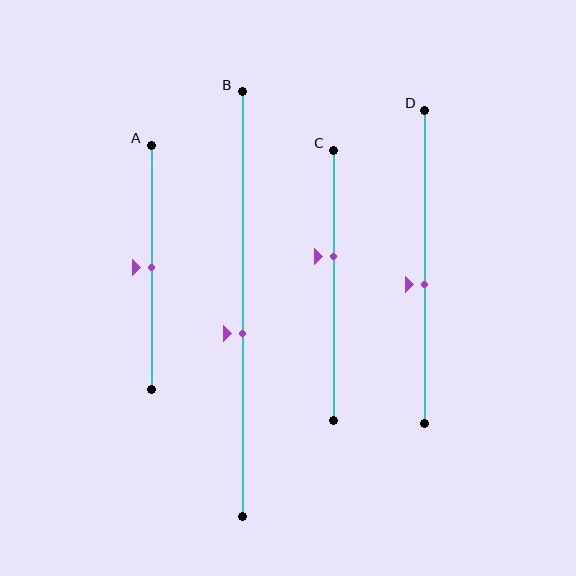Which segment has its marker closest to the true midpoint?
Segment A has its marker closest to the true midpoint.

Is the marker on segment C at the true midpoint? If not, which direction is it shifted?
No, the marker on segment C is shifted upward by about 11% of the segment length.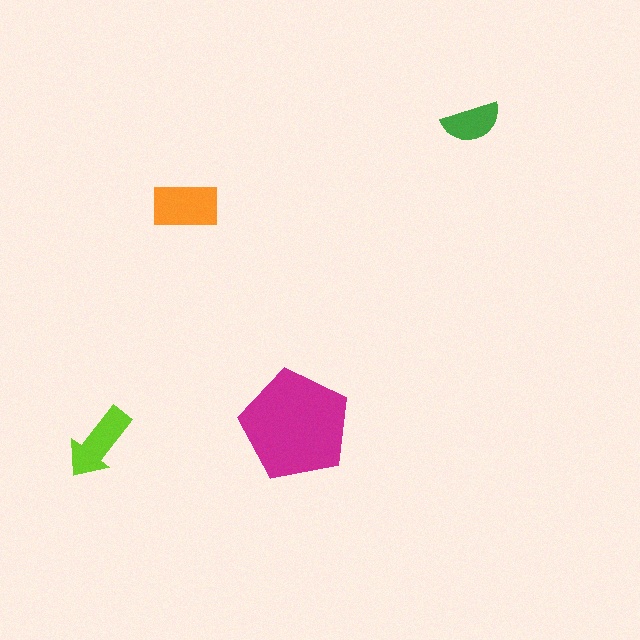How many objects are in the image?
There are 4 objects in the image.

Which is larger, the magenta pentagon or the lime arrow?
The magenta pentagon.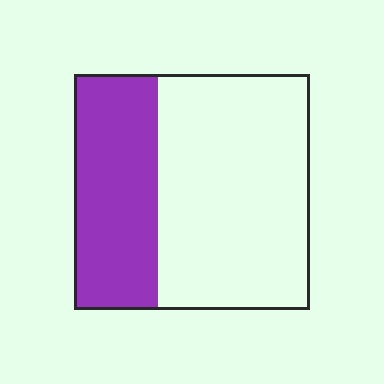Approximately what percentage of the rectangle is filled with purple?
Approximately 35%.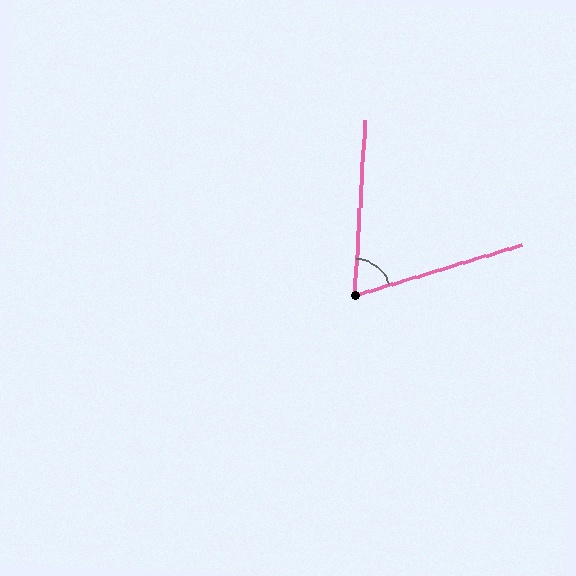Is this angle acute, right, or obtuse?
It is acute.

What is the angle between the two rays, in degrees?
Approximately 70 degrees.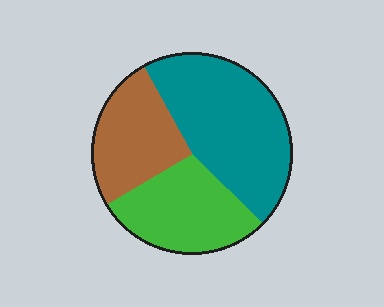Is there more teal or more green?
Teal.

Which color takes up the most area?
Teal, at roughly 45%.